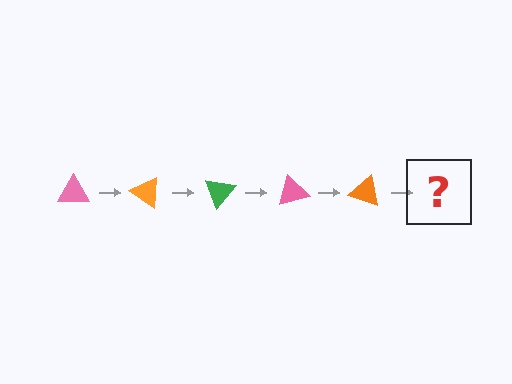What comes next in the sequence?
The next element should be a green triangle, rotated 175 degrees from the start.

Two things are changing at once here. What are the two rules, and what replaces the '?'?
The two rules are that it rotates 35 degrees each step and the color cycles through pink, orange, and green. The '?' should be a green triangle, rotated 175 degrees from the start.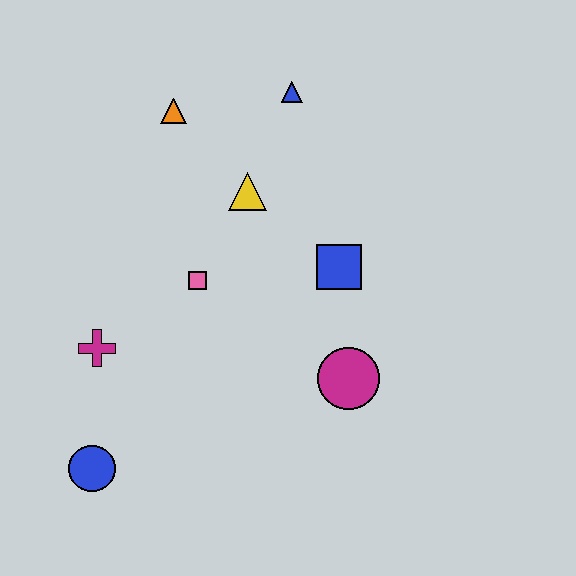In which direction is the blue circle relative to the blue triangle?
The blue circle is below the blue triangle.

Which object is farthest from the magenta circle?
The orange triangle is farthest from the magenta circle.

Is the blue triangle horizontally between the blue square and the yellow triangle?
Yes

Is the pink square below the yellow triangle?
Yes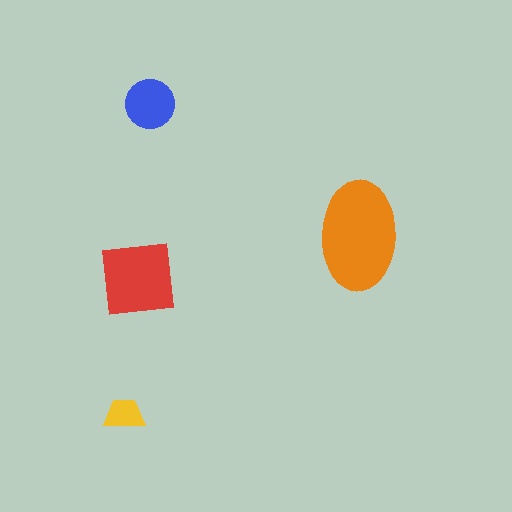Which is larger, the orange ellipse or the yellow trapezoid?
The orange ellipse.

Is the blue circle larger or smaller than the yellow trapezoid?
Larger.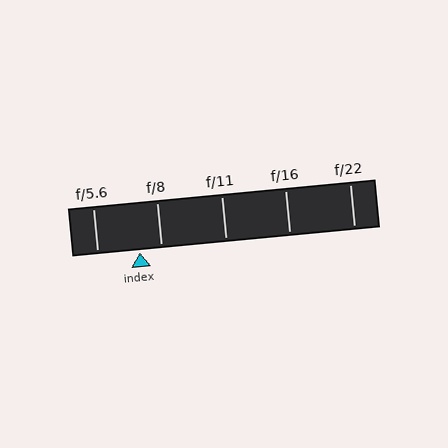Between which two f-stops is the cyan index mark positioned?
The index mark is between f/5.6 and f/8.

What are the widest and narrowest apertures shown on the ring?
The widest aperture shown is f/5.6 and the narrowest is f/22.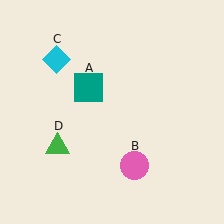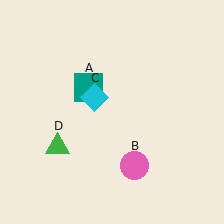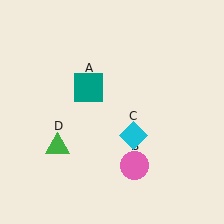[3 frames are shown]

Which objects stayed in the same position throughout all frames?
Teal square (object A) and pink circle (object B) and green triangle (object D) remained stationary.